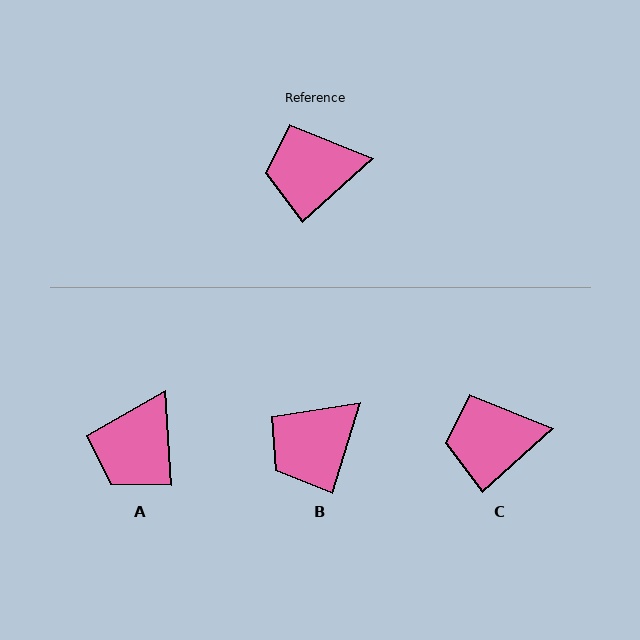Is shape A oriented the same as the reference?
No, it is off by about 52 degrees.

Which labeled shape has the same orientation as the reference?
C.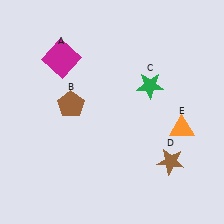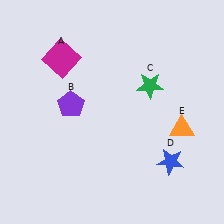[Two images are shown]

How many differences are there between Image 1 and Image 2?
There are 2 differences between the two images.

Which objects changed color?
B changed from brown to purple. D changed from brown to blue.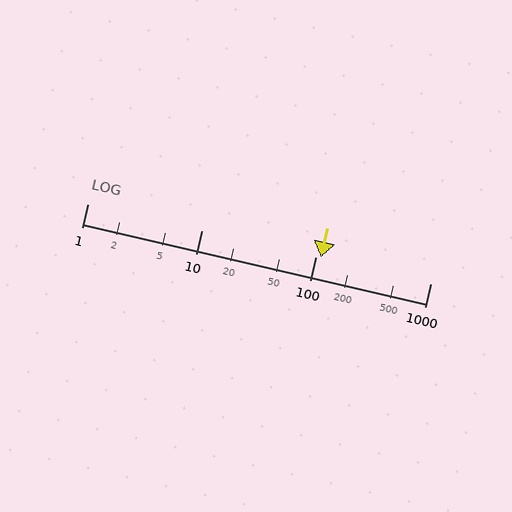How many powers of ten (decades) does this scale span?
The scale spans 3 decades, from 1 to 1000.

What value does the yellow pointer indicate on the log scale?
The pointer indicates approximately 110.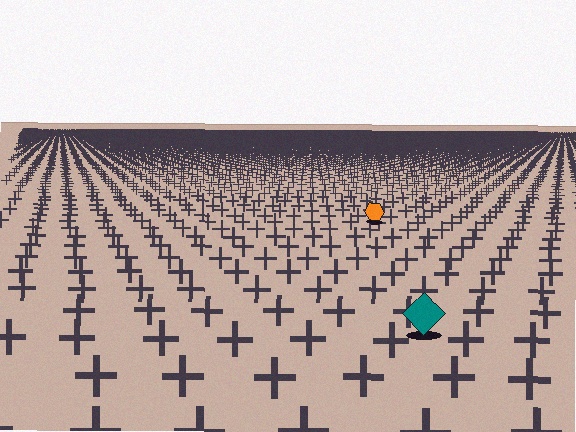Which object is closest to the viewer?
The teal diamond is closest. The texture marks near it are larger and more spread out.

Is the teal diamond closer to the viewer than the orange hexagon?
Yes. The teal diamond is closer — you can tell from the texture gradient: the ground texture is coarser near it.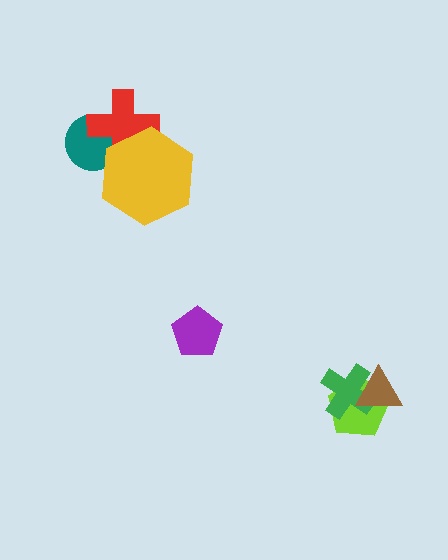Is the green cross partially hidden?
Yes, it is partially covered by another shape.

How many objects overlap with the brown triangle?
2 objects overlap with the brown triangle.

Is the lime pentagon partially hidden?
Yes, it is partially covered by another shape.